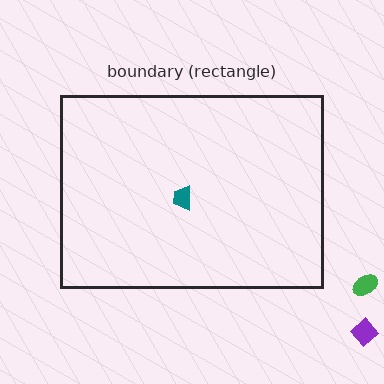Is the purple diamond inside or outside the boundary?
Outside.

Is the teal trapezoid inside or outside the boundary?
Inside.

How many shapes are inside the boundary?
1 inside, 2 outside.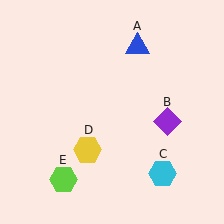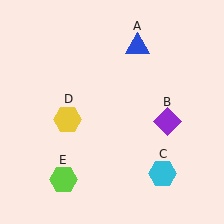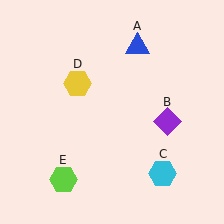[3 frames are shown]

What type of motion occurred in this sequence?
The yellow hexagon (object D) rotated clockwise around the center of the scene.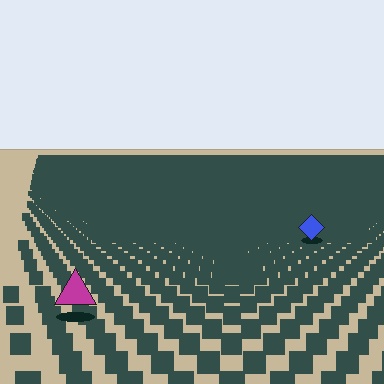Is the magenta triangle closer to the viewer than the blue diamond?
Yes. The magenta triangle is closer — you can tell from the texture gradient: the ground texture is coarser near it.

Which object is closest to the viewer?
The magenta triangle is closest. The texture marks near it are larger and more spread out.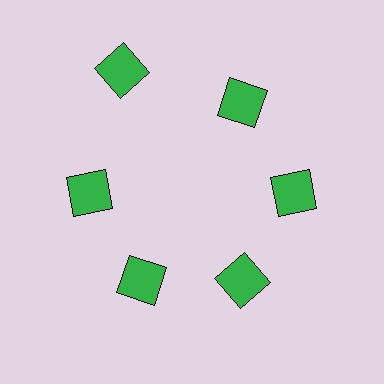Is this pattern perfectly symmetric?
No. The 6 green squares are arranged in a ring, but one element near the 11 o'clock position is pushed outward from the center, breaking the 6-fold rotational symmetry.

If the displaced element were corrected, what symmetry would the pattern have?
It would have 6-fold rotational symmetry — the pattern would map onto itself every 60 degrees.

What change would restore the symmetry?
The symmetry would be restored by moving it inward, back onto the ring so that all 6 squares sit at equal angles and equal distance from the center.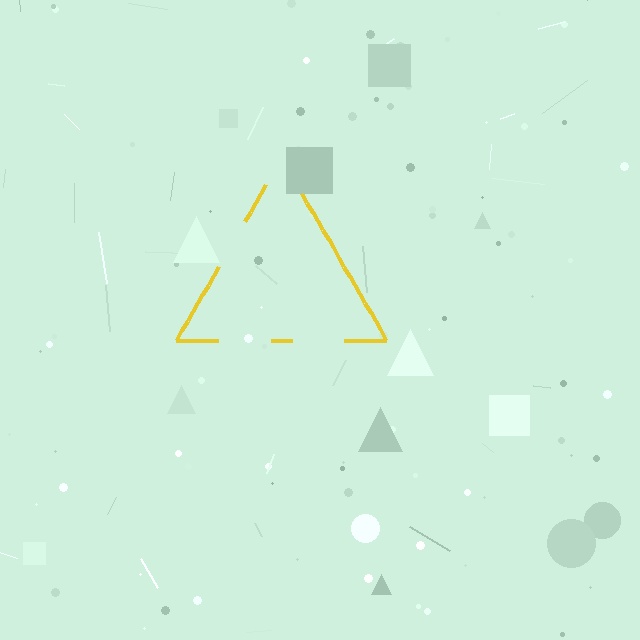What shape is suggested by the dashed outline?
The dashed outline suggests a triangle.